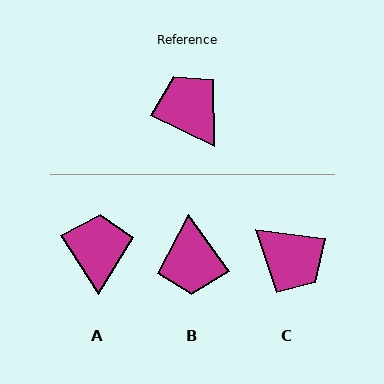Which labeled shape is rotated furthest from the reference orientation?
C, about 162 degrees away.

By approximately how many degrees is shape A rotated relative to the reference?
Approximately 32 degrees clockwise.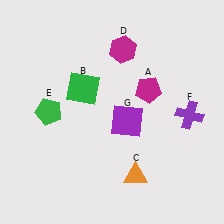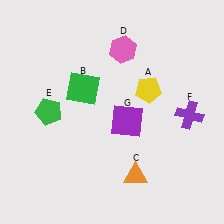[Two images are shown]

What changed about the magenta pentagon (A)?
In Image 1, A is magenta. In Image 2, it changed to yellow.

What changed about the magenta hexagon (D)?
In Image 1, D is magenta. In Image 2, it changed to pink.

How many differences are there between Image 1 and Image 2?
There are 2 differences between the two images.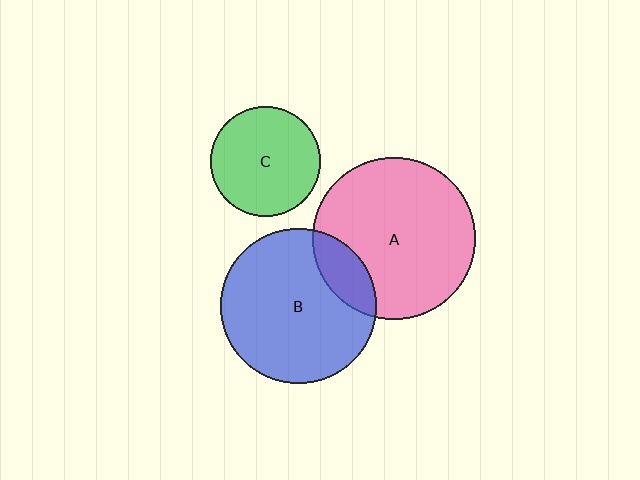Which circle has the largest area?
Circle A (pink).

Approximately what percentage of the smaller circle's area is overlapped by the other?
Approximately 15%.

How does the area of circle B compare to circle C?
Approximately 2.0 times.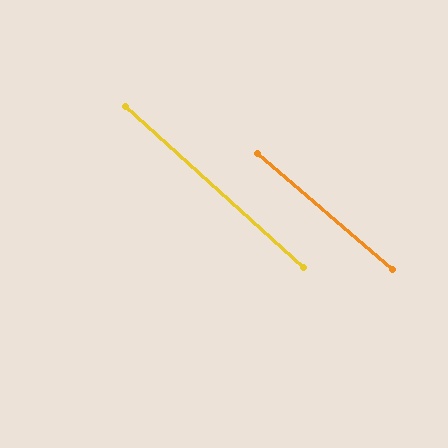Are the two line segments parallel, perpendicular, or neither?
Parallel — their directions differ by only 1.6°.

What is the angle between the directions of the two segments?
Approximately 2 degrees.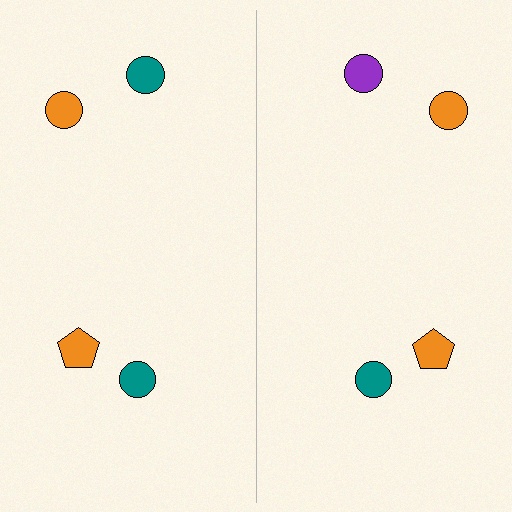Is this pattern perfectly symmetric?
No, the pattern is not perfectly symmetric. The purple circle on the right side breaks the symmetry — its mirror counterpart is teal.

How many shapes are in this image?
There are 8 shapes in this image.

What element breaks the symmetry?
The purple circle on the right side breaks the symmetry — its mirror counterpart is teal.